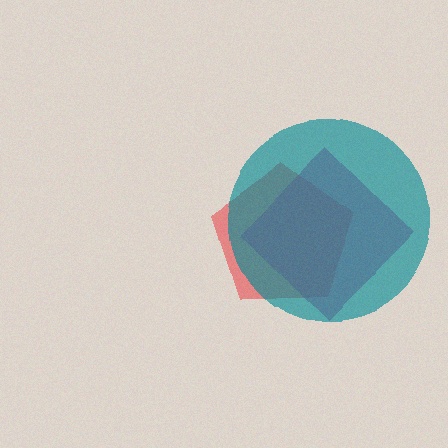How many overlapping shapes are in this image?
There are 3 overlapping shapes in the image.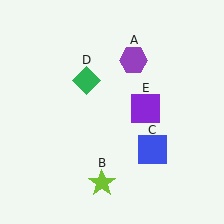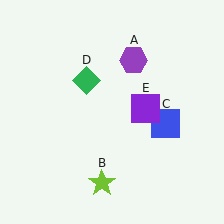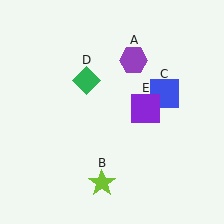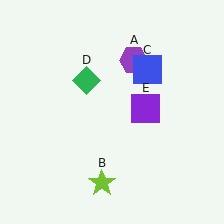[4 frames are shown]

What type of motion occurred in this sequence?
The blue square (object C) rotated counterclockwise around the center of the scene.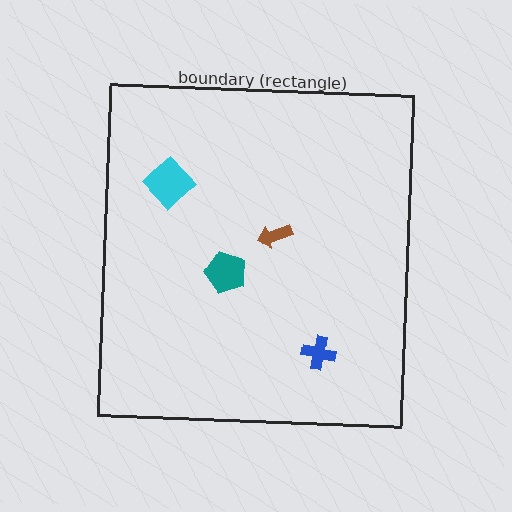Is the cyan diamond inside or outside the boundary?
Inside.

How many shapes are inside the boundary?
4 inside, 0 outside.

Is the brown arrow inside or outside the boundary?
Inside.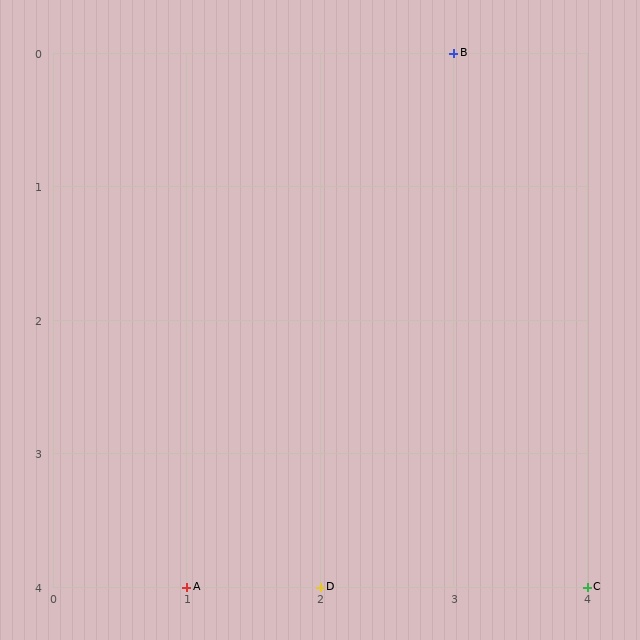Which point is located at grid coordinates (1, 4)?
Point A is at (1, 4).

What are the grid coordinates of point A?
Point A is at grid coordinates (1, 4).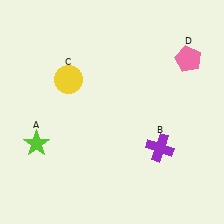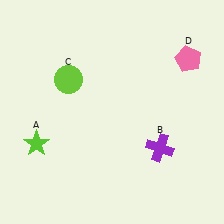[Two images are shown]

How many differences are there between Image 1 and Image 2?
There is 1 difference between the two images.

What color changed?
The circle (C) changed from yellow in Image 1 to lime in Image 2.